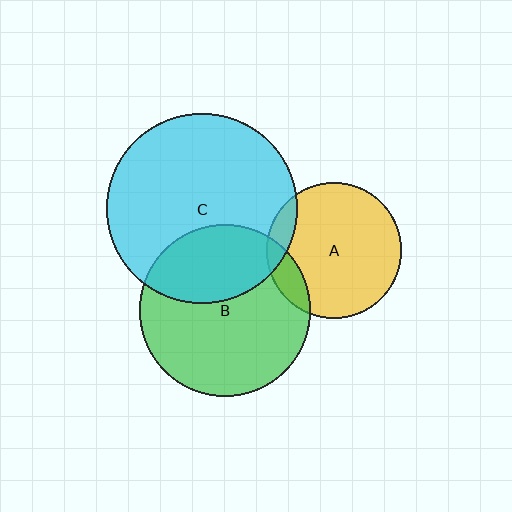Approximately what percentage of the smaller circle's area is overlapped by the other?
Approximately 10%.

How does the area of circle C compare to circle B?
Approximately 1.2 times.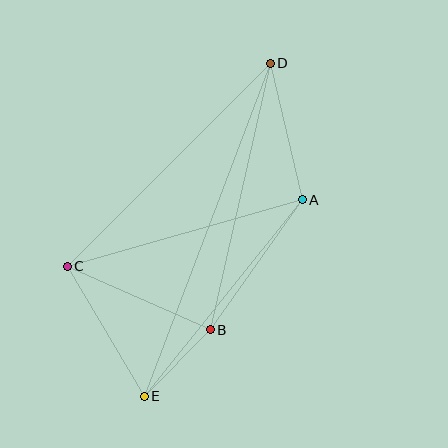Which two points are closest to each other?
Points B and E are closest to each other.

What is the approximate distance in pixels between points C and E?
The distance between C and E is approximately 151 pixels.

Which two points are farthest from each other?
Points D and E are farthest from each other.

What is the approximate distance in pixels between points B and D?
The distance between B and D is approximately 273 pixels.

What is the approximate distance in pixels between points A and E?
The distance between A and E is approximately 252 pixels.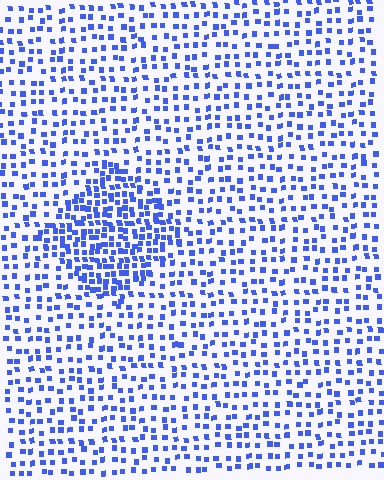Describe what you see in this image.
The image contains small blue elements arranged at two different densities. A diamond-shaped region is visible where the elements are more densely packed than the surrounding area.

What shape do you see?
I see a diamond.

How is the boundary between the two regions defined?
The boundary is defined by a change in element density (approximately 2.0x ratio). All elements are the same color, size, and shape.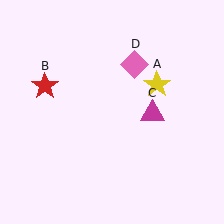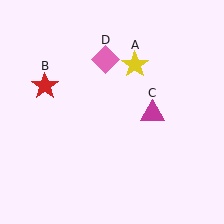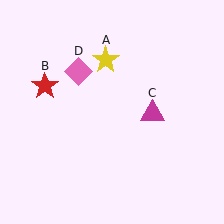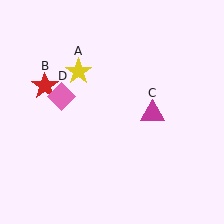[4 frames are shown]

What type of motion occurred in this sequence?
The yellow star (object A), pink diamond (object D) rotated counterclockwise around the center of the scene.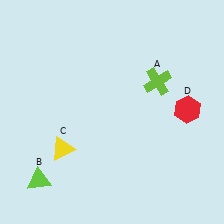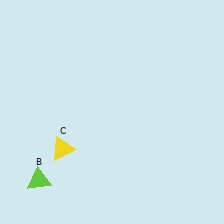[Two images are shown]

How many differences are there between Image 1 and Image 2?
There are 2 differences between the two images.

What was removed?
The red hexagon (D), the lime cross (A) were removed in Image 2.